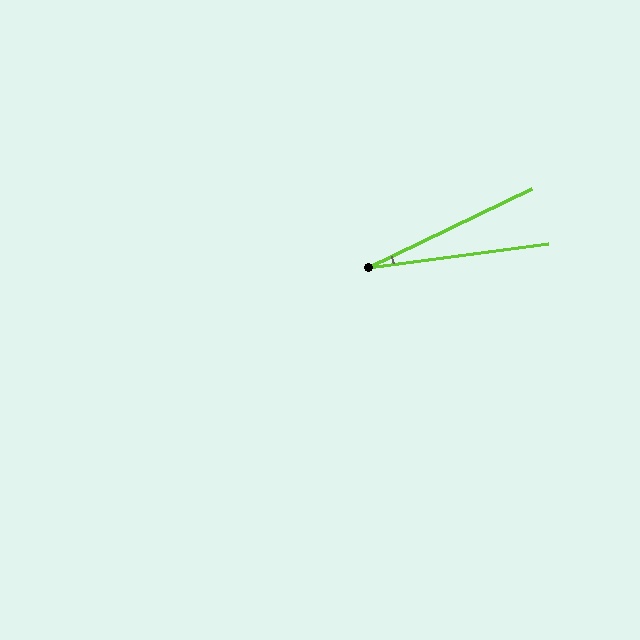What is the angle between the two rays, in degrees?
Approximately 18 degrees.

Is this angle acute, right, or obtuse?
It is acute.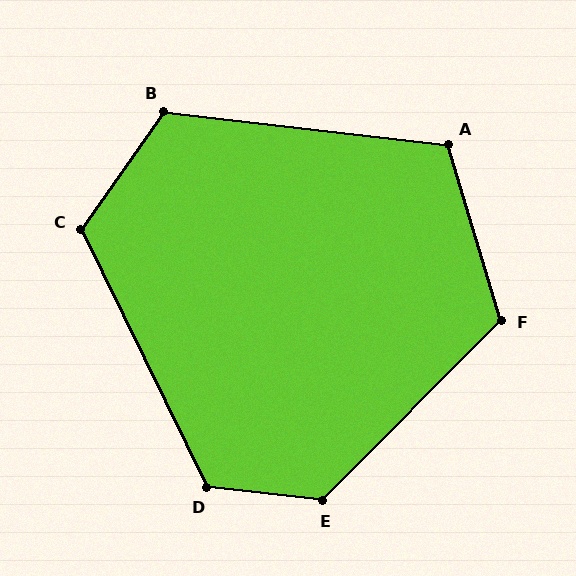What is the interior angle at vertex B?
Approximately 119 degrees (obtuse).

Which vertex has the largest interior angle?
E, at approximately 128 degrees.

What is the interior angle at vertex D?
Approximately 122 degrees (obtuse).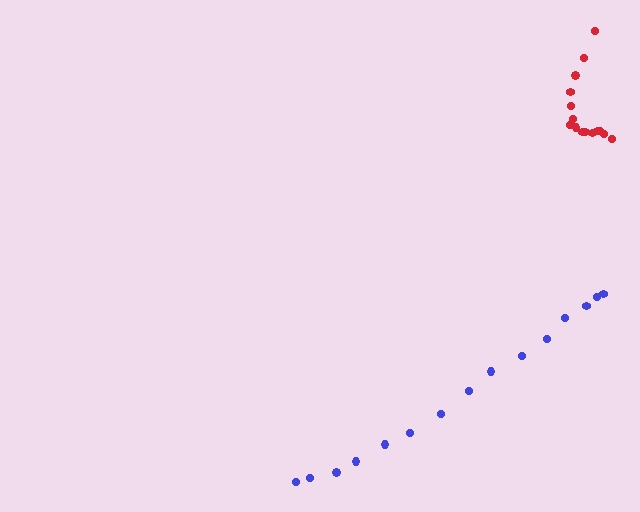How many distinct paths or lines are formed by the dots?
There are 2 distinct paths.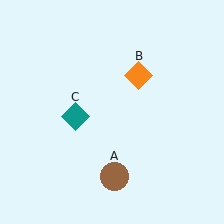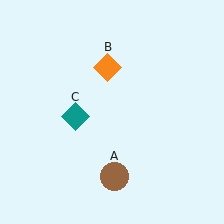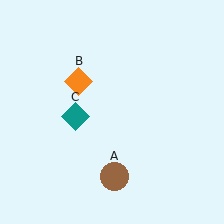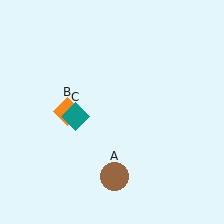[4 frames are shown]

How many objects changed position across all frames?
1 object changed position: orange diamond (object B).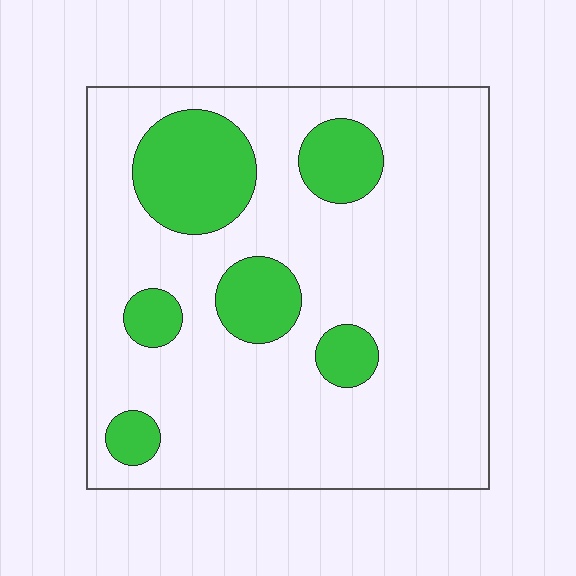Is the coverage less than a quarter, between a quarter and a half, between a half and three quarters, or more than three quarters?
Less than a quarter.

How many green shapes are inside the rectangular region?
6.